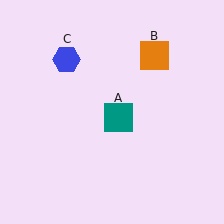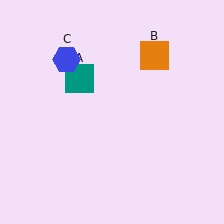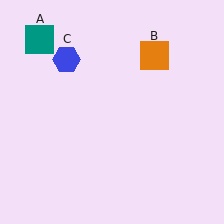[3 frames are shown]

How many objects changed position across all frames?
1 object changed position: teal square (object A).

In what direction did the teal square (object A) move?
The teal square (object A) moved up and to the left.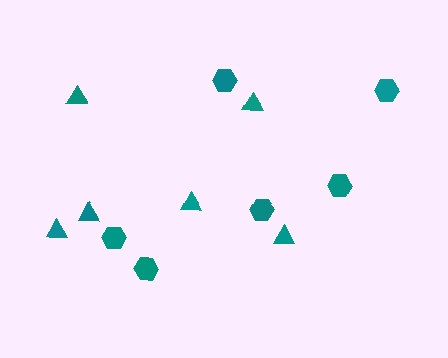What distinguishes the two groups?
There are 2 groups: one group of hexagons (6) and one group of triangles (6).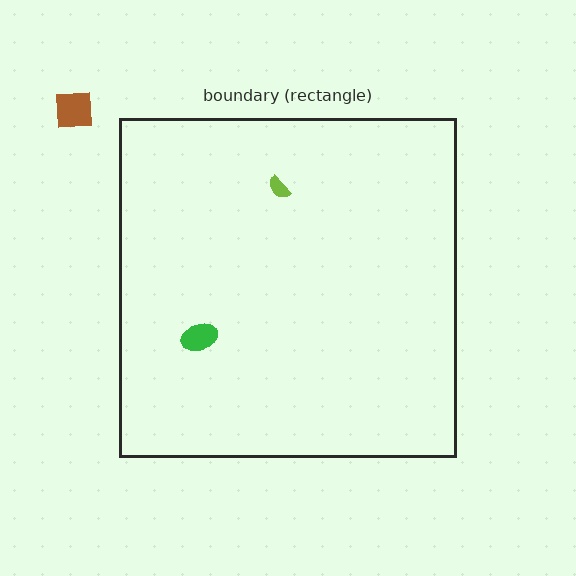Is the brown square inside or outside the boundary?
Outside.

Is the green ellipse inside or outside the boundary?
Inside.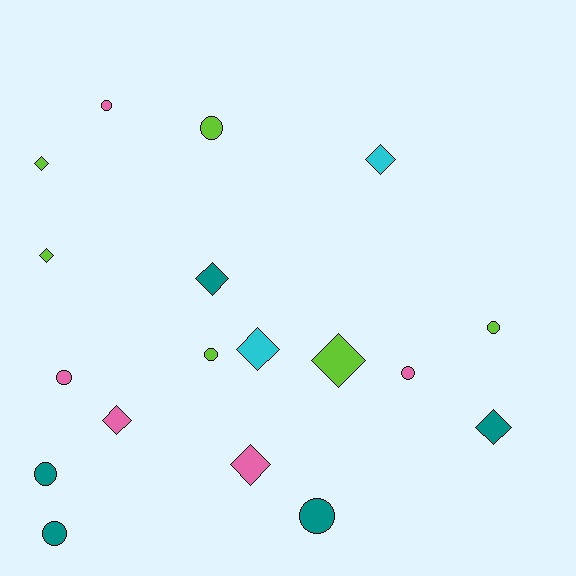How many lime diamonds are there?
There are 3 lime diamonds.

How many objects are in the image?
There are 18 objects.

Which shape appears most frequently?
Diamond, with 9 objects.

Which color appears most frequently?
Lime, with 6 objects.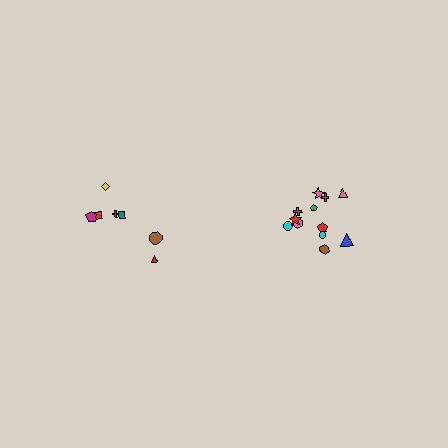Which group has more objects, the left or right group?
The right group.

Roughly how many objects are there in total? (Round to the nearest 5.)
Roughly 20 objects in total.